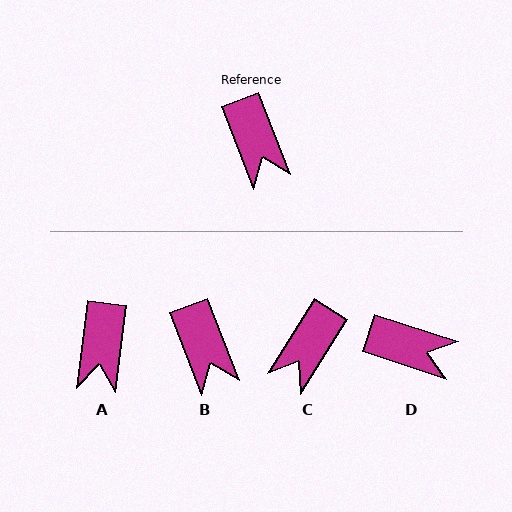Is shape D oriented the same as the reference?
No, it is off by about 51 degrees.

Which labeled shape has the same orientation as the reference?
B.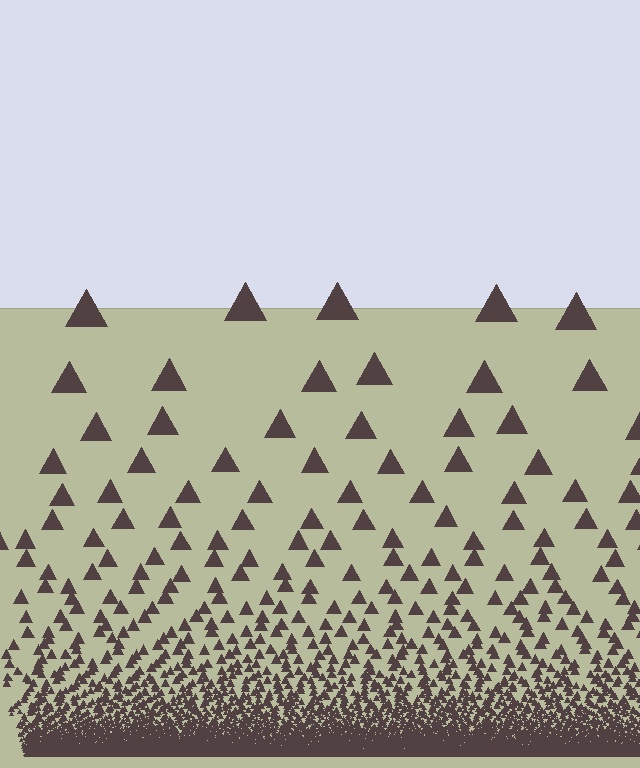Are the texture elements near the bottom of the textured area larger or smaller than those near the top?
Smaller. The gradient is inverted — elements near the bottom are smaller and denser.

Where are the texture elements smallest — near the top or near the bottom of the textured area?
Near the bottom.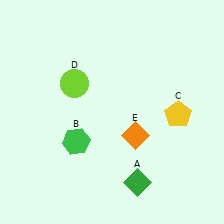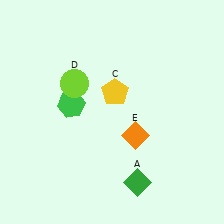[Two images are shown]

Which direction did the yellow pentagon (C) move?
The yellow pentagon (C) moved left.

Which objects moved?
The objects that moved are: the green hexagon (B), the yellow pentagon (C).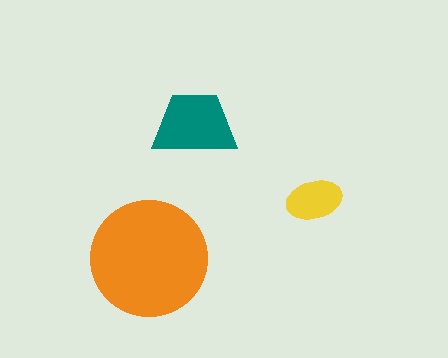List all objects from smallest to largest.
The yellow ellipse, the teal trapezoid, the orange circle.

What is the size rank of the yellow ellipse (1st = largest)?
3rd.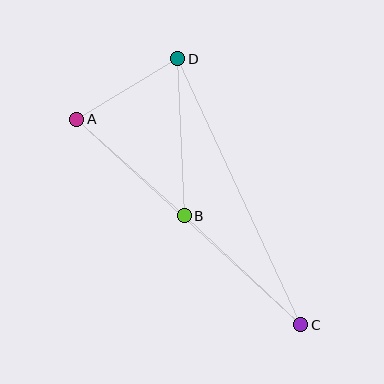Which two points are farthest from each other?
Points A and C are farthest from each other.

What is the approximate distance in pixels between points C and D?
The distance between C and D is approximately 293 pixels.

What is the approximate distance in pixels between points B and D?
The distance between B and D is approximately 157 pixels.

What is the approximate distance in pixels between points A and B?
The distance between A and B is approximately 144 pixels.